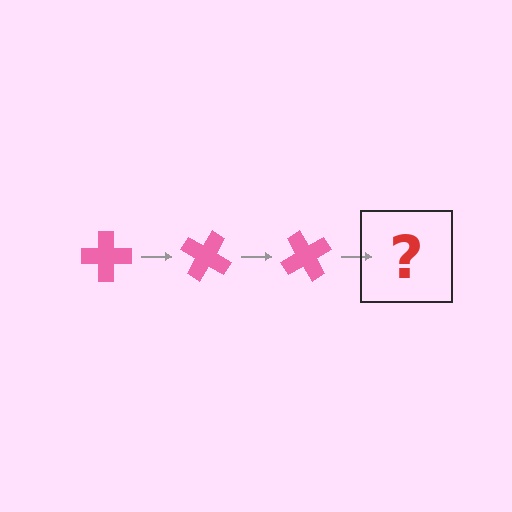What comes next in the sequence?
The next element should be a pink cross rotated 90 degrees.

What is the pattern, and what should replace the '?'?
The pattern is that the cross rotates 30 degrees each step. The '?' should be a pink cross rotated 90 degrees.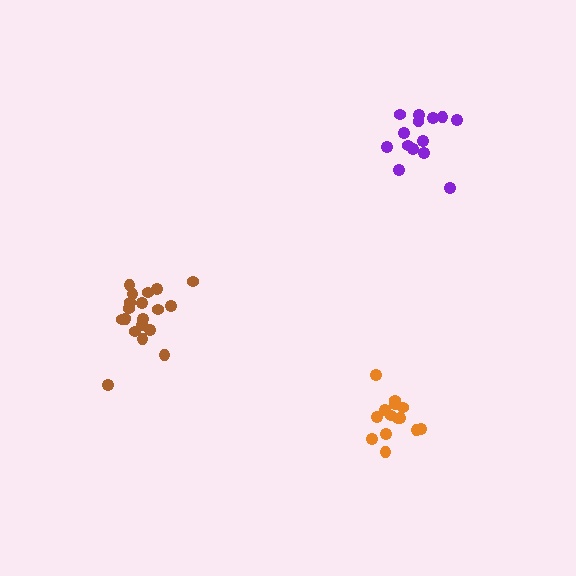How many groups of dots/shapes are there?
There are 3 groups.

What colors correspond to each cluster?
The clusters are colored: brown, orange, purple.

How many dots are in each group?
Group 1: 20 dots, Group 2: 14 dots, Group 3: 14 dots (48 total).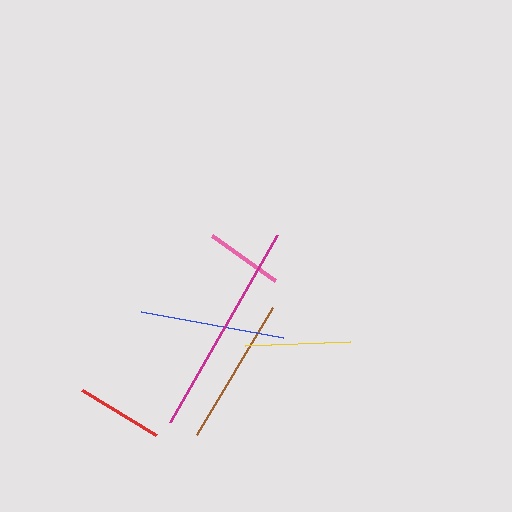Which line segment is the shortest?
The pink line is the shortest at approximately 78 pixels.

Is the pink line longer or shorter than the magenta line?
The magenta line is longer than the pink line.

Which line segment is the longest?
The magenta line is the longest at approximately 215 pixels.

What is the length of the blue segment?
The blue segment is approximately 145 pixels long.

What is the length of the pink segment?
The pink segment is approximately 78 pixels long.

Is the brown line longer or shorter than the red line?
The brown line is longer than the red line.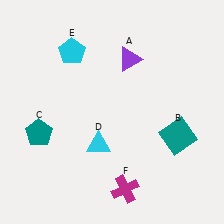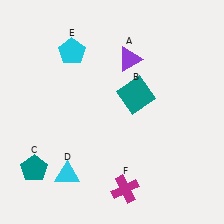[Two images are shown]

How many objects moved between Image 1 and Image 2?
3 objects moved between the two images.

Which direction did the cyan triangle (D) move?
The cyan triangle (D) moved left.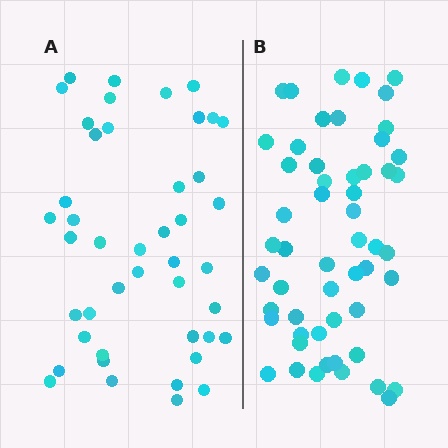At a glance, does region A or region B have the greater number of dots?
Region B (the right region) has more dots.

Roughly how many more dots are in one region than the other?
Region B has roughly 10 or so more dots than region A.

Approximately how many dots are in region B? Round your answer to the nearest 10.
About 50 dots. (The exact count is 54, which rounds to 50.)